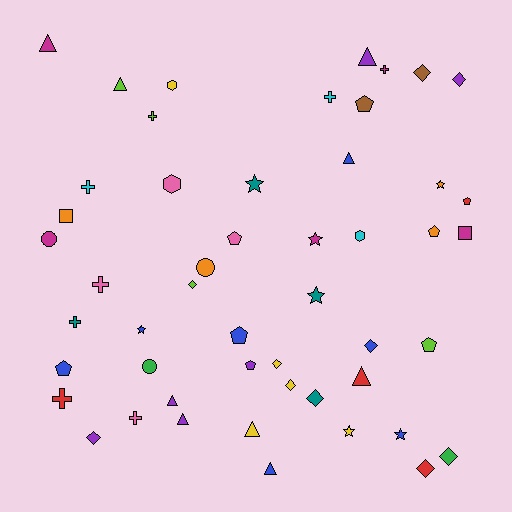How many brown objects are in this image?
There are 2 brown objects.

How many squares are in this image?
There are 2 squares.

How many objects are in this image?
There are 50 objects.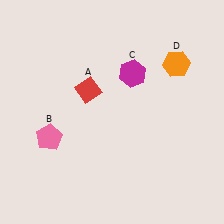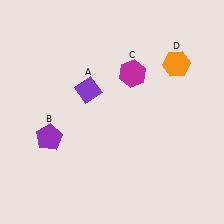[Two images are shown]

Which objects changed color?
A changed from red to purple. B changed from pink to purple.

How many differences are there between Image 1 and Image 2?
There are 2 differences between the two images.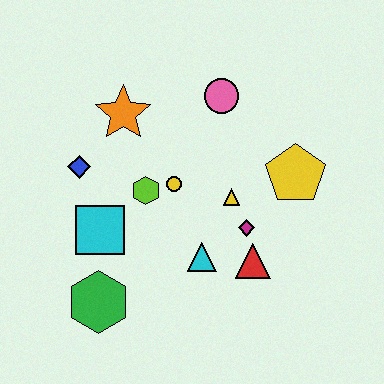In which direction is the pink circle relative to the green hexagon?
The pink circle is above the green hexagon.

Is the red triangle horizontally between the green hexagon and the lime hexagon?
No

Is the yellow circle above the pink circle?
No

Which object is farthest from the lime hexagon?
The yellow pentagon is farthest from the lime hexagon.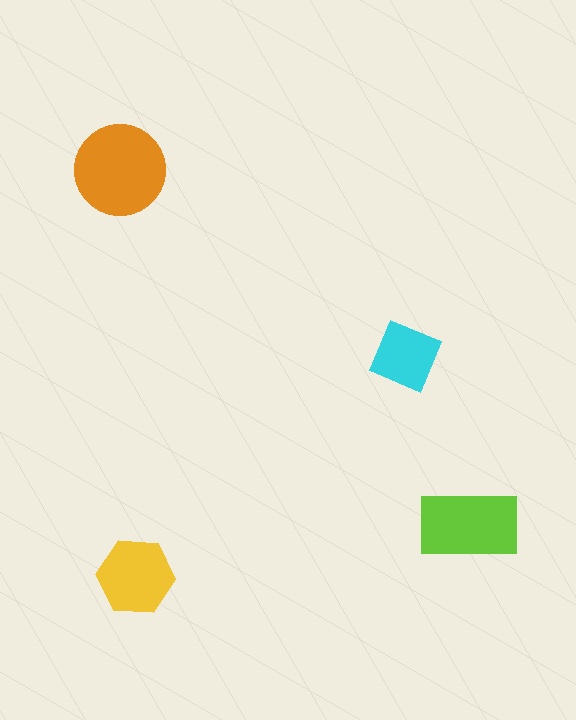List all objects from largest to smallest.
The orange circle, the lime rectangle, the yellow hexagon, the cyan diamond.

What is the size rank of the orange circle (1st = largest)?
1st.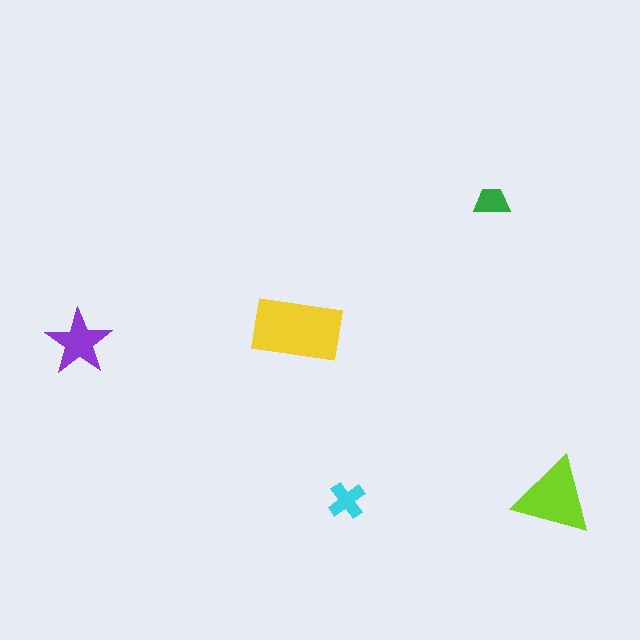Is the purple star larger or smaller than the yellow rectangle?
Smaller.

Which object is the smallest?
The green trapezoid.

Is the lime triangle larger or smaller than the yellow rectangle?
Smaller.